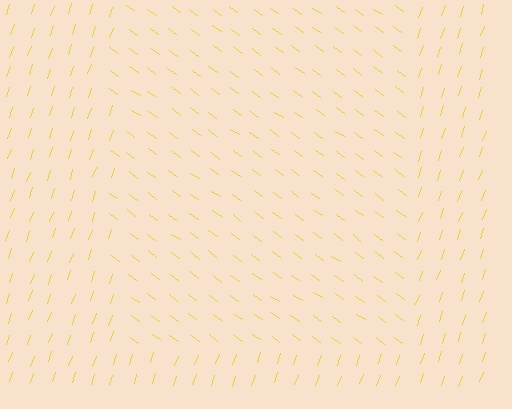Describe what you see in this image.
The image is filled with small yellow line segments. A rectangle region in the image has lines oriented differently from the surrounding lines, creating a visible texture boundary.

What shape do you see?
I see a rectangle.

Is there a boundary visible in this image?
Yes, there is a texture boundary formed by a change in line orientation.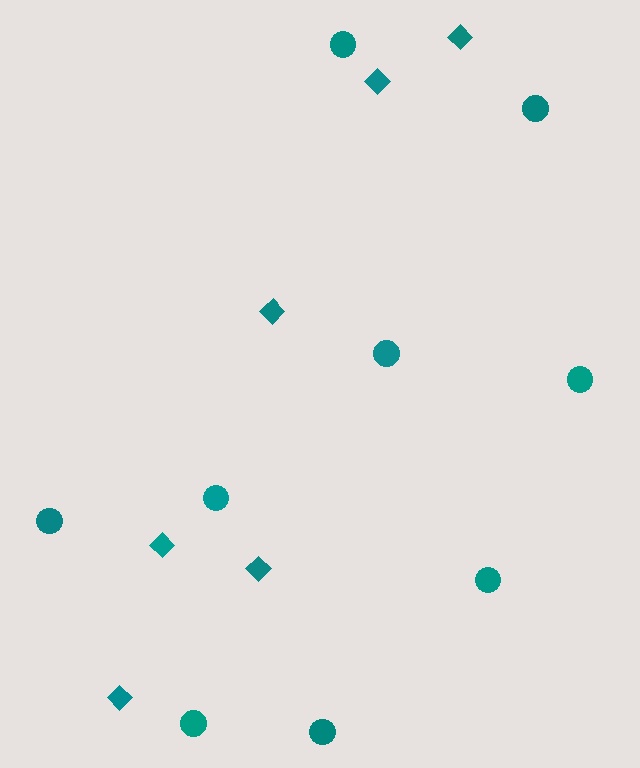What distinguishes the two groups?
There are 2 groups: one group of diamonds (6) and one group of circles (9).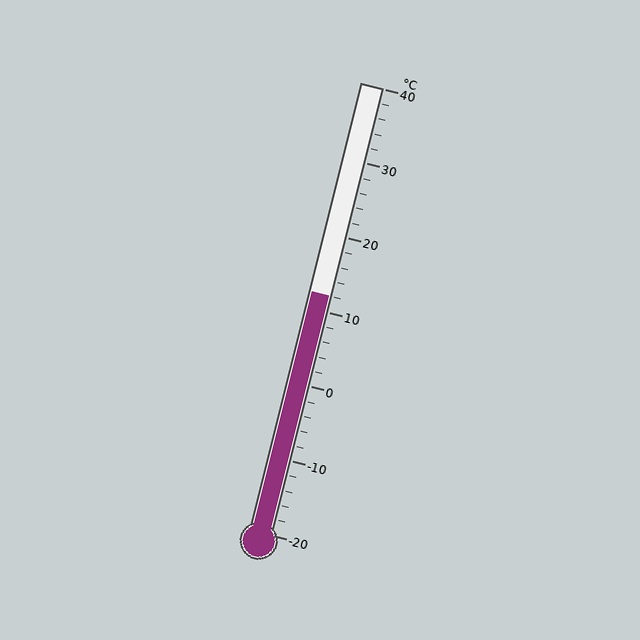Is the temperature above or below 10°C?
The temperature is above 10°C.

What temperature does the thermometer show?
The thermometer shows approximately 12°C.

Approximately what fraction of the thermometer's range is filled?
The thermometer is filled to approximately 55% of its range.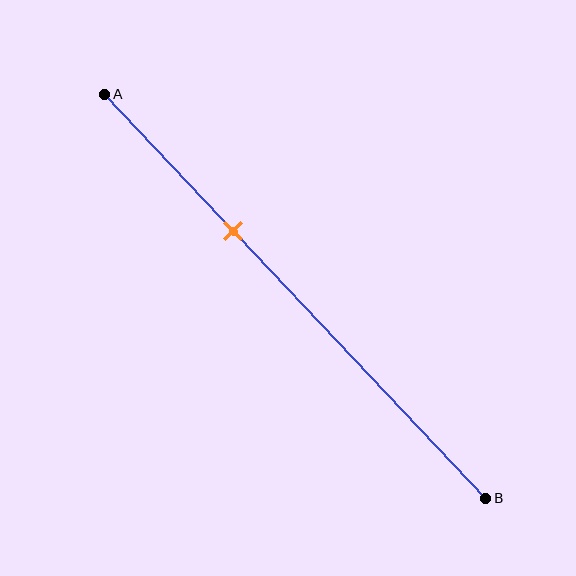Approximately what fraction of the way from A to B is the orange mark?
The orange mark is approximately 35% of the way from A to B.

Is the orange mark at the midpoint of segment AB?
No, the mark is at about 35% from A, not at the 50% midpoint.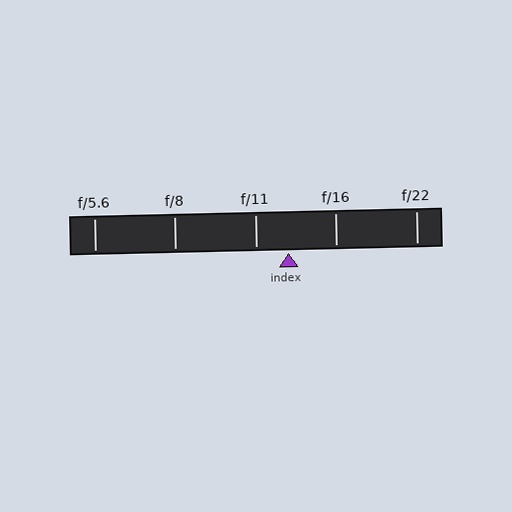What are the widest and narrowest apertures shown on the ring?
The widest aperture shown is f/5.6 and the narrowest is f/22.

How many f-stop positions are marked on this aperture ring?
There are 5 f-stop positions marked.